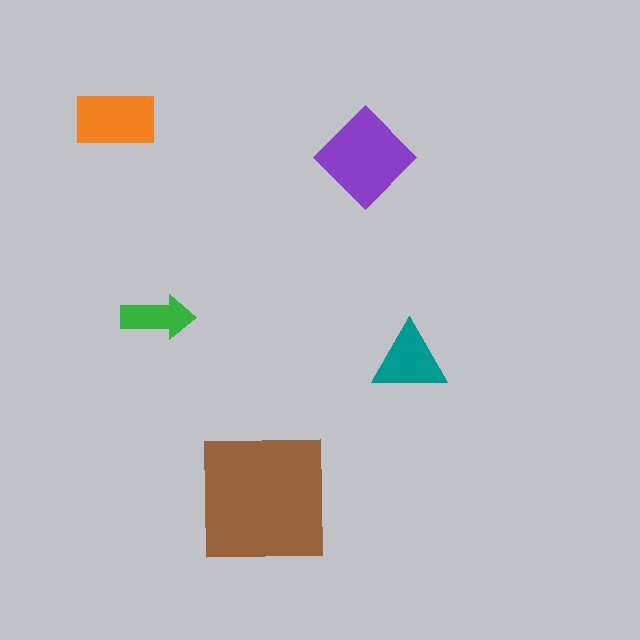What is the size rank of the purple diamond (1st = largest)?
2nd.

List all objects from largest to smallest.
The brown square, the purple diamond, the orange rectangle, the teal triangle, the green arrow.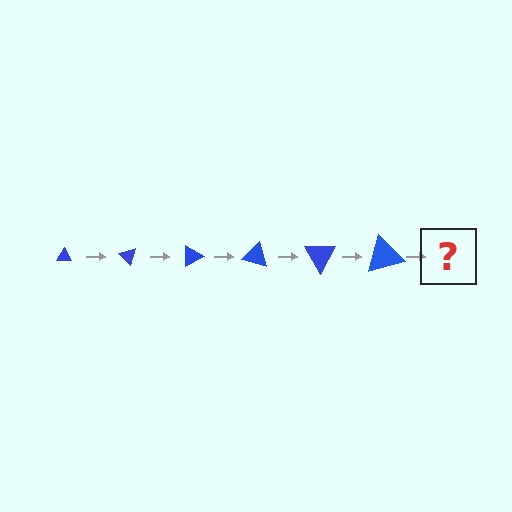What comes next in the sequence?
The next element should be a triangle, larger than the previous one and rotated 270 degrees from the start.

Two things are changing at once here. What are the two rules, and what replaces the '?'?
The two rules are that the triangle grows larger each step and it rotates 45 degrees each step. The '?' should be a triangle, larger than the previous one and rotated 270 degrees from the start.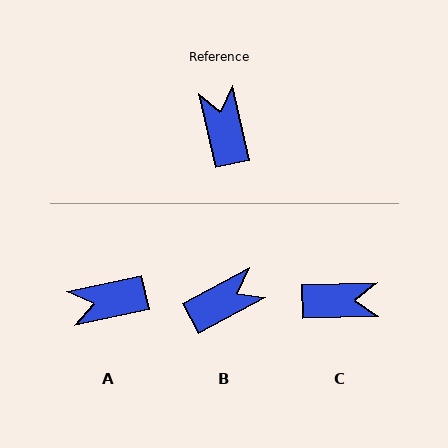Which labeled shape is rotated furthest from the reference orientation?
C, about 102 degrees away.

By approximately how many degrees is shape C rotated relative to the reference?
Approximately 102 degrees clockwise.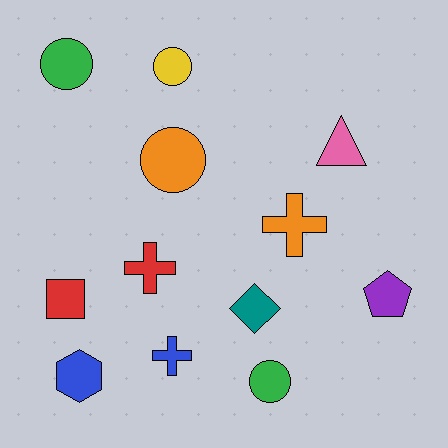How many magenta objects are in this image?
There are no magenta objects.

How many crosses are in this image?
There are 3 crosses.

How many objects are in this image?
There are 12 objects.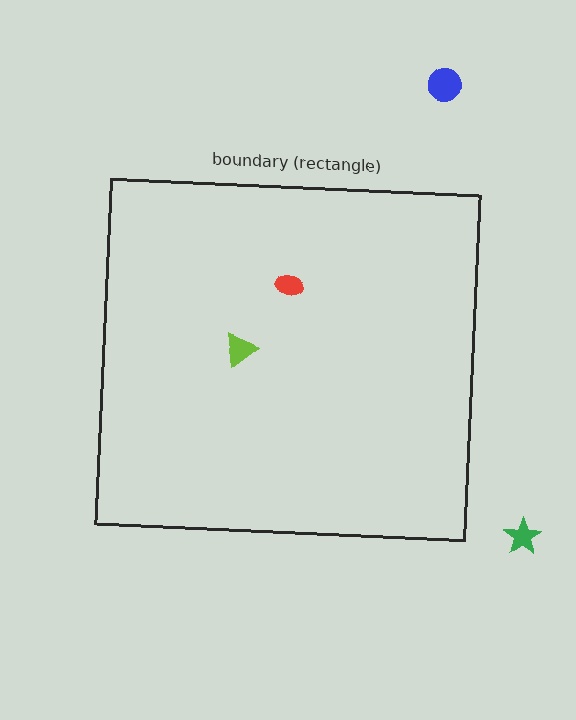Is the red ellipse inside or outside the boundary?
Inside.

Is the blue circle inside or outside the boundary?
Outside.